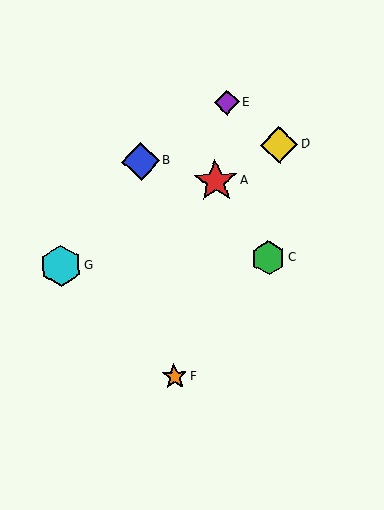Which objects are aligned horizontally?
Objects C, G are aligned horizontally.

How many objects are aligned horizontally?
2 objects (C, G) are aligned horizontally.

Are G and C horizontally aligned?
Yes, both are at y≈266.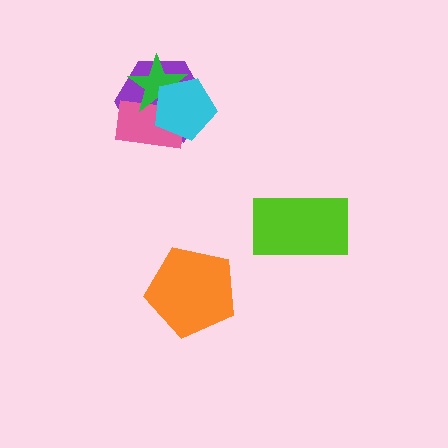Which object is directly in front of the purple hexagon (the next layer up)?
The pink rectangle is directly in front of the purple hexagon.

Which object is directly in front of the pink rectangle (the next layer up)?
The green star is directly in front of the pink rectangle.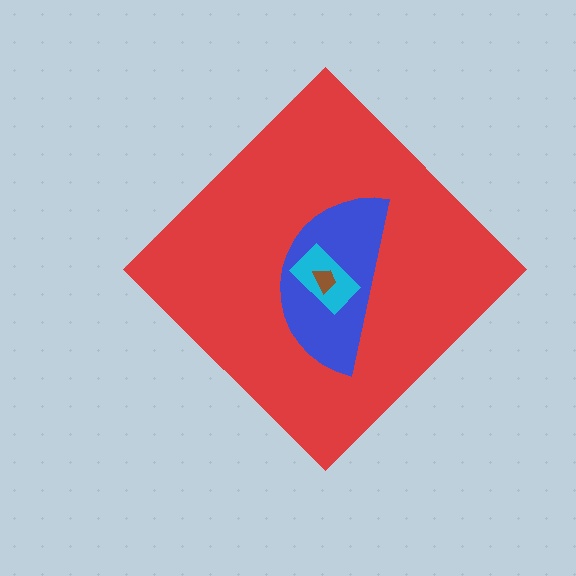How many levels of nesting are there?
4.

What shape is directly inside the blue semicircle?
The cyan rectangle.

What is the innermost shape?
The brown trapezoid.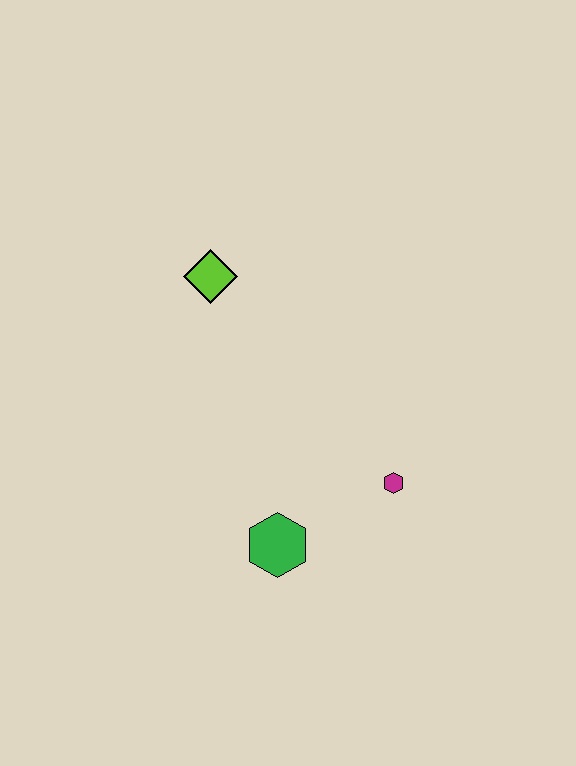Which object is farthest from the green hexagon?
The lime diamond is farthest from the green hexagon.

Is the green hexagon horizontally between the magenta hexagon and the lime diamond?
Yes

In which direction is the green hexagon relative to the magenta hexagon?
The green hexagon is to the left of the magenta hexagon.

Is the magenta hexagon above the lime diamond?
No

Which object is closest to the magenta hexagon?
The green hexagon is closest to the magenta hexagon.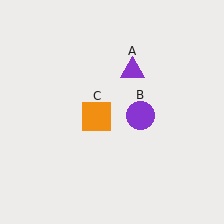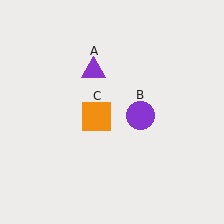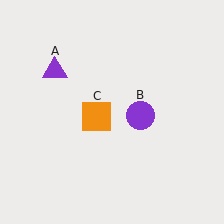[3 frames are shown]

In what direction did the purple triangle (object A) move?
The purple triangle (object A) moved left.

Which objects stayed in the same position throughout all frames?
Purple circle (object B) and orange square (object C) remained stationary.